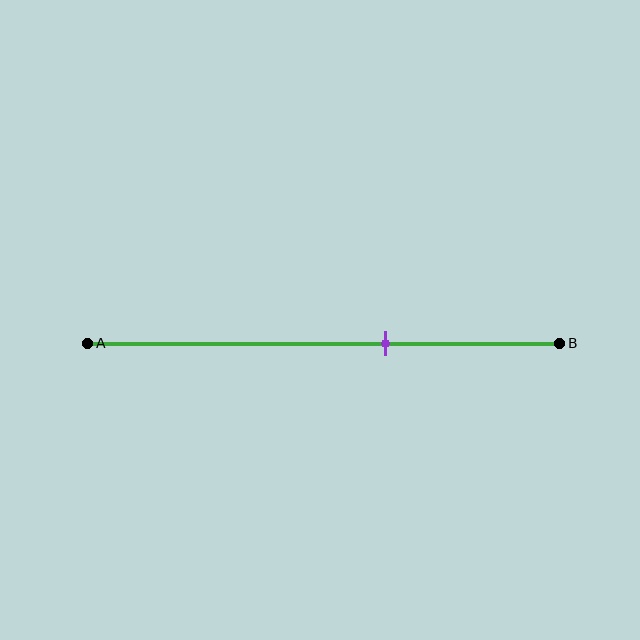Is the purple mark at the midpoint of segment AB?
No, the mark is at about 65% from A, not at the 50% midpoint.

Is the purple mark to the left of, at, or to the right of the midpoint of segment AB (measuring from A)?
The purple mark is to the right of the midpoint of segment AB.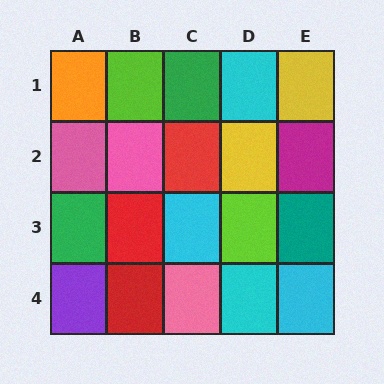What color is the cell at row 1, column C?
Green.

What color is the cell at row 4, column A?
Purple.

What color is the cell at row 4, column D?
Cyan.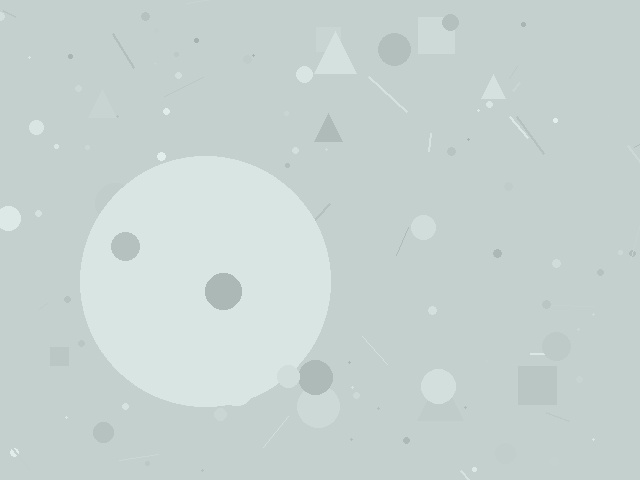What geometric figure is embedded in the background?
A circle is embedded in the background.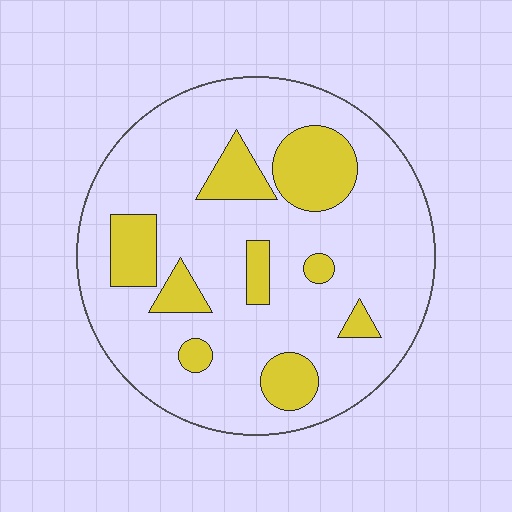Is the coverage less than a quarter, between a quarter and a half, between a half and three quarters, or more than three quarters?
Less than a quarter.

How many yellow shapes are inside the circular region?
9.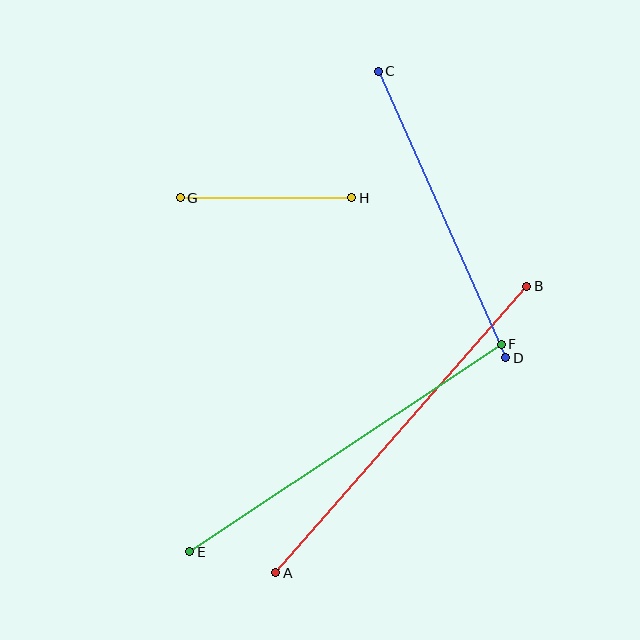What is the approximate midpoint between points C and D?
The midpoint is at approximately (442, 214) pixels.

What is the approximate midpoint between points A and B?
The midpoint is at approximately (401, 430) pixels.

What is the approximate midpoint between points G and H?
The midpoint is at approximately (266, 198) pixels.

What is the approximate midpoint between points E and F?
The midpoint is at approximately (346, 448) pixels.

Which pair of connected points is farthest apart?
Points A and B are farthest apart.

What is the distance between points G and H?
The distance is approximately 171 pixels.